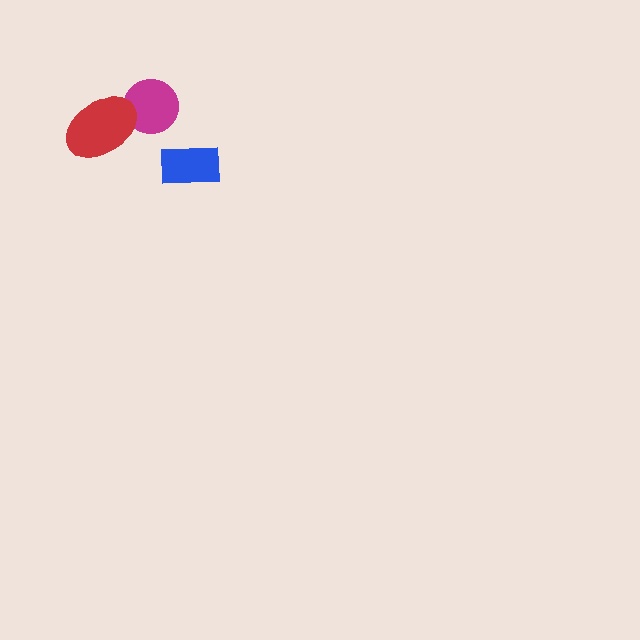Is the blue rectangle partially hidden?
No, no other shape covers it.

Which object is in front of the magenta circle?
The red ellipse is in front of the magenta circle.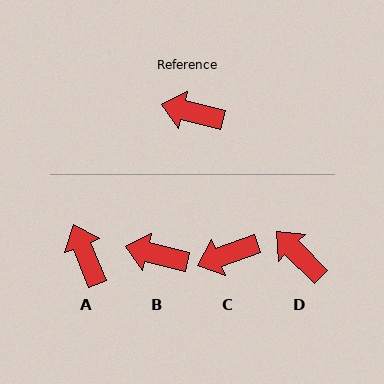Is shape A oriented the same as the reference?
No, it is off by about 54 degrees.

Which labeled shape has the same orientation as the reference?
B.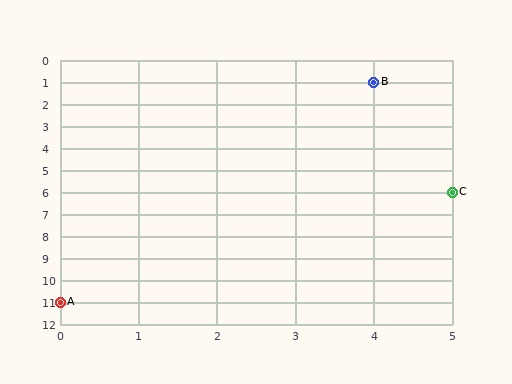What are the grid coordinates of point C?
Point C is at grid coordinates (5, 6).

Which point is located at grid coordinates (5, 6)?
Point C is at (5, 6).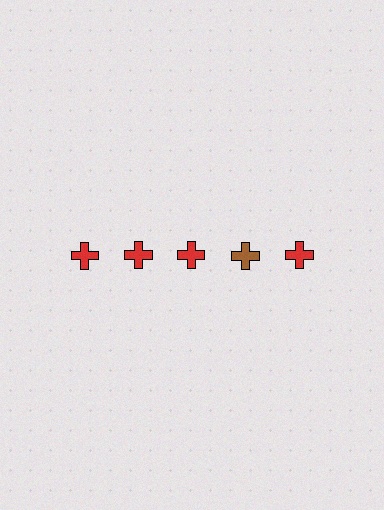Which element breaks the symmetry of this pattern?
The brown cross in the top row, second from right column breaks the symmetry. All other shapes are red crosses.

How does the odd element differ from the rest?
It has a different color: brown instead of red.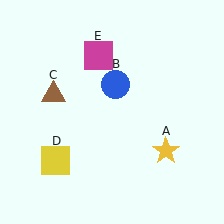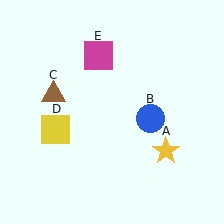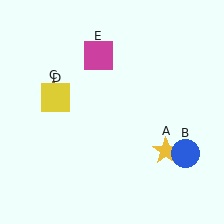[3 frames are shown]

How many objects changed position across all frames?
2 objects changed position: blue circle (object B), yellow square (object D).